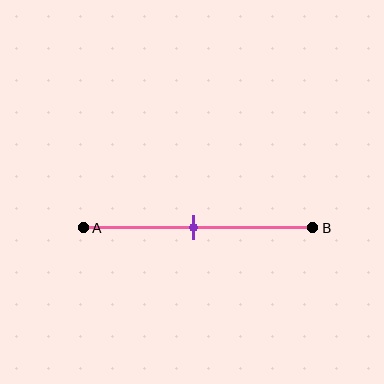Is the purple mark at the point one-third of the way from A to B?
No, the mark is at about 50% from A, not at the 33% one-third point.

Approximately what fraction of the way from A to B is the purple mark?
The purple mark is approximately 50% of the way from A to B.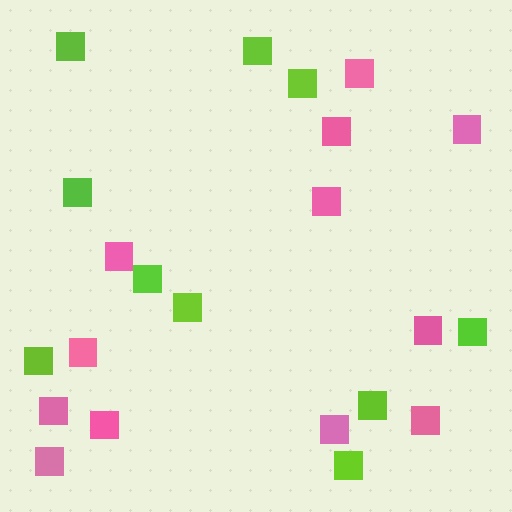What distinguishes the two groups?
There are 2 groups: one group of lime squares (10) and one group of pink squares (12).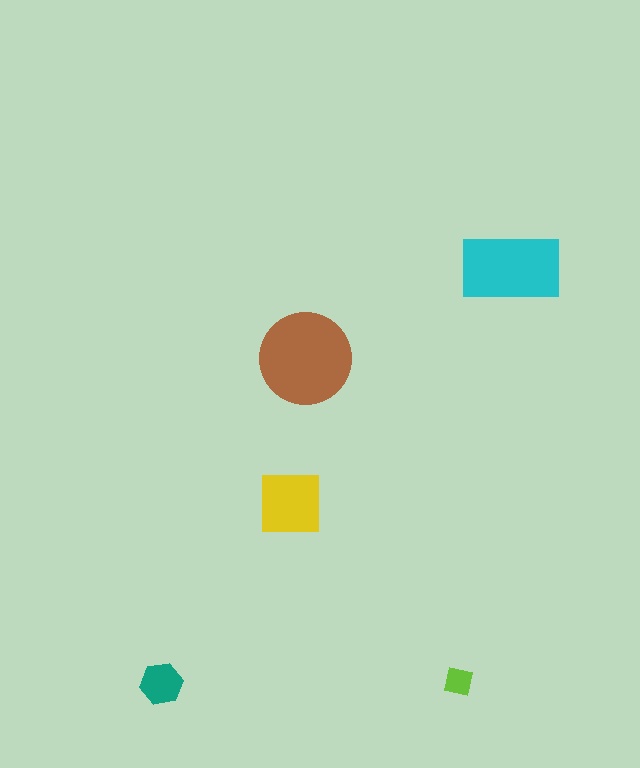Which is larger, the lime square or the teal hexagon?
The teal hexagon.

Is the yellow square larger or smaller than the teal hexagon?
Larger.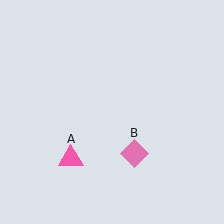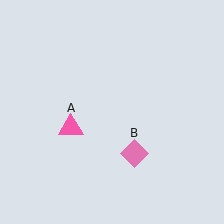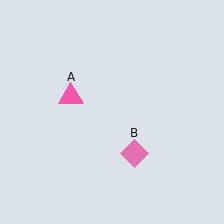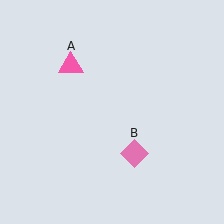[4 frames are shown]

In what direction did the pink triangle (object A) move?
The pink triangle (object A) moved up.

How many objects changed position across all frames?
1 object changed position: pink triangle (object A).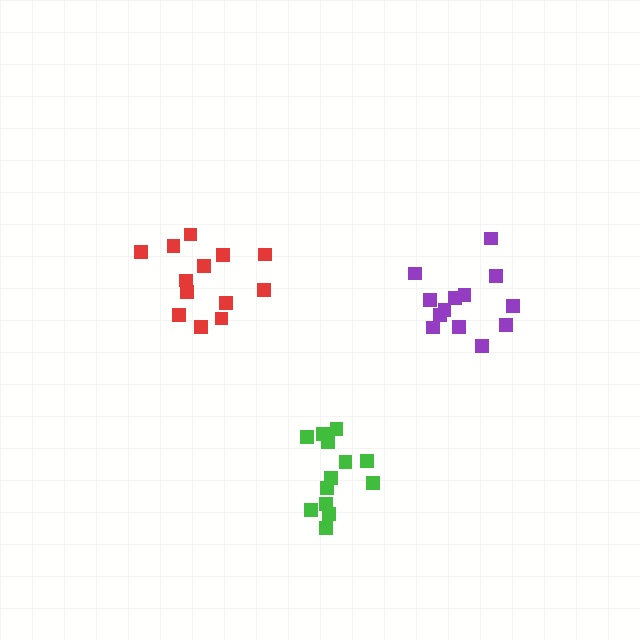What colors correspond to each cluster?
The clusters are colored: purple, green, red.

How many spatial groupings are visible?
There are 3 spatial groupings.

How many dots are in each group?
Group 1: 13 dots, Group 2: 13 dots, Group 3: 13 dots (39 total).